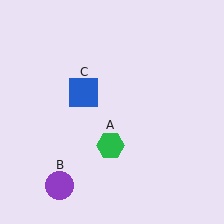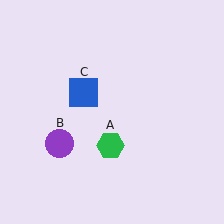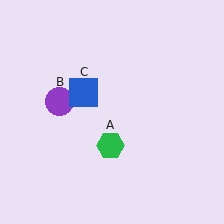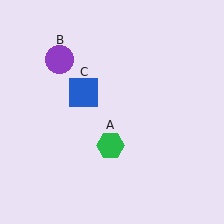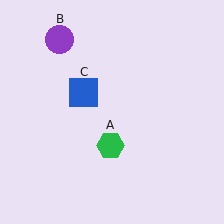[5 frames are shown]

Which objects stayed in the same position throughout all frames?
Green hexagon (object A) and blue square (object C) remained stationary.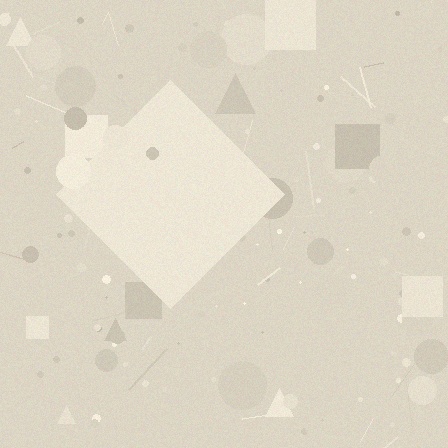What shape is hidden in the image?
A diamond is hidden in the image.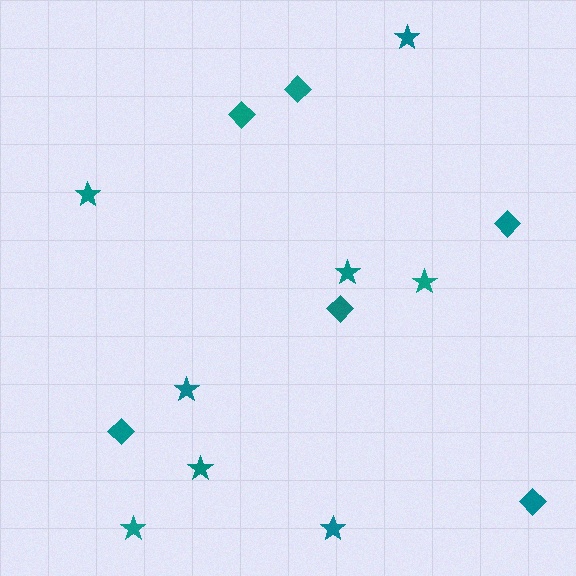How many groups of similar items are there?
There are 2 groups: one group of stars (8) and one group of diamonds (6).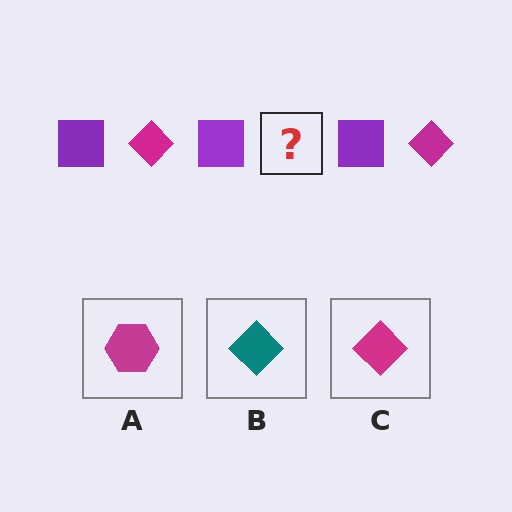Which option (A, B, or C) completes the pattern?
C.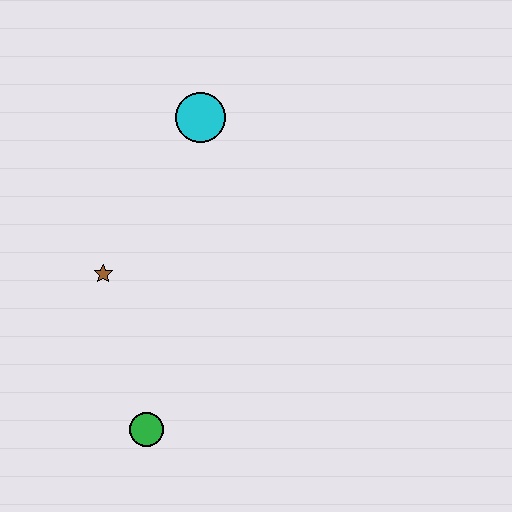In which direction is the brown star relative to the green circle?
The brown star is above the green circle.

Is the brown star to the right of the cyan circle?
No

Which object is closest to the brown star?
The green circle is closest to the brown star.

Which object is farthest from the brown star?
The cyan circle is farthest from the brown star.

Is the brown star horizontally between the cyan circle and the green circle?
No